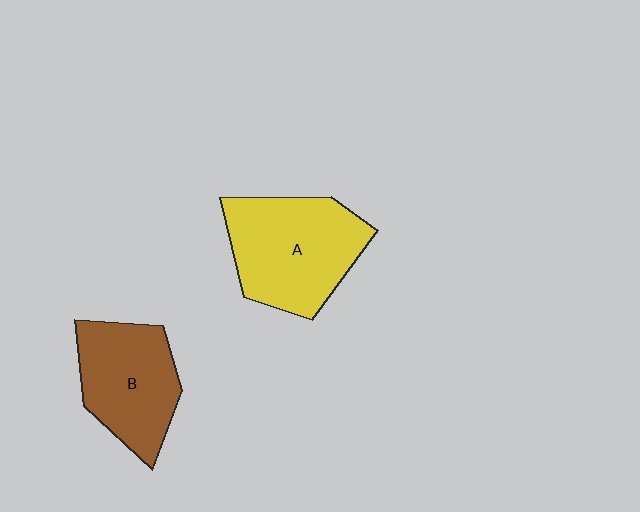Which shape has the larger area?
Shape A (yellow).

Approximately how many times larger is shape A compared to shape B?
Approximately 1.2 times.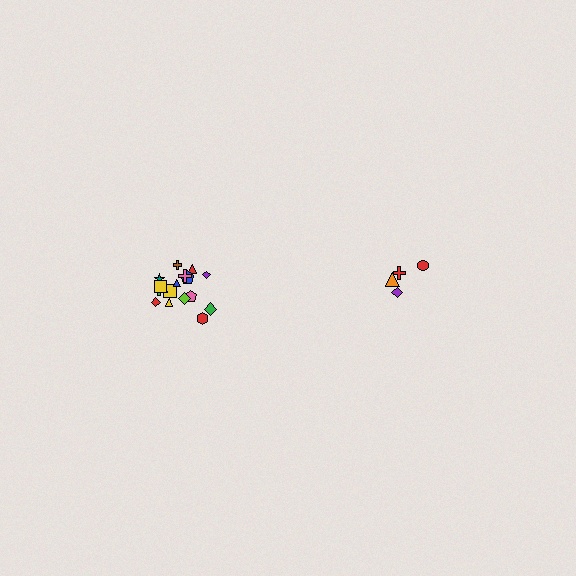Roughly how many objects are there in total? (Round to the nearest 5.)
Roughly 20 objects in total.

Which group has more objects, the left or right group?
The left group.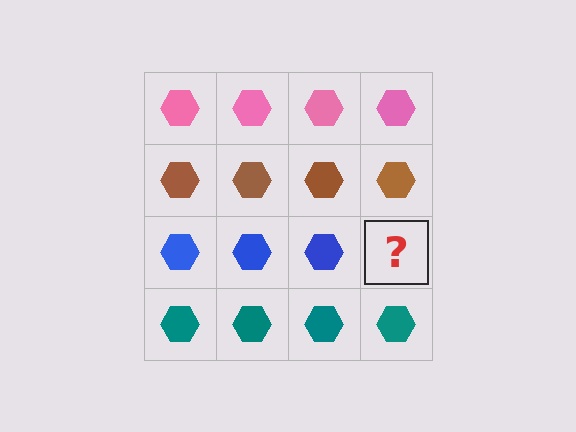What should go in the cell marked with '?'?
The missing cell should contain a blue hexagon.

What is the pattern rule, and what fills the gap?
The rule is that each row has a consistent color. The gap should be filled with a blue hexagon.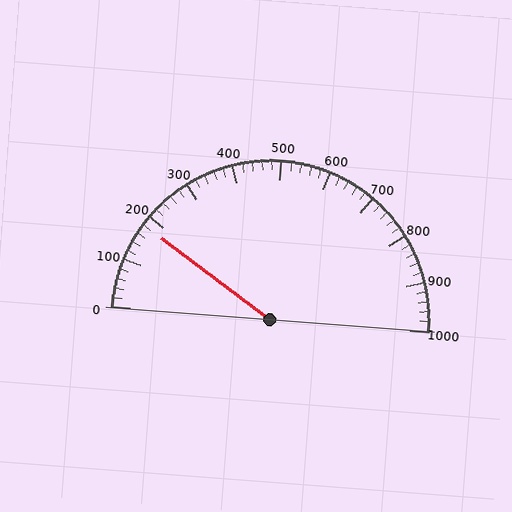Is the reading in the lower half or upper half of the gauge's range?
The reading is in the lower half of the range (0 to 1000).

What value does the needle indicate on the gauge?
The needle indicates approximately 180.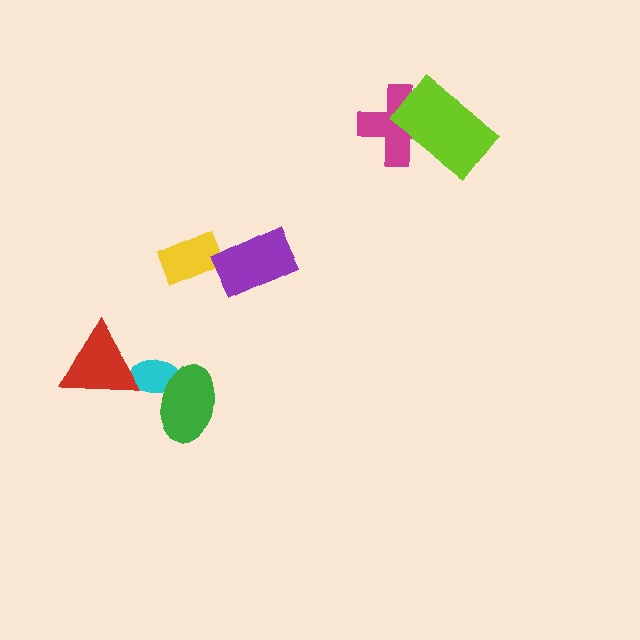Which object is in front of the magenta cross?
The lime rectangle is in front of the magenta cross.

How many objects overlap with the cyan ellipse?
2 objects overlap with the cyan ellipse.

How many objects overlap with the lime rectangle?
1 object overlaps with the lime rectangle.